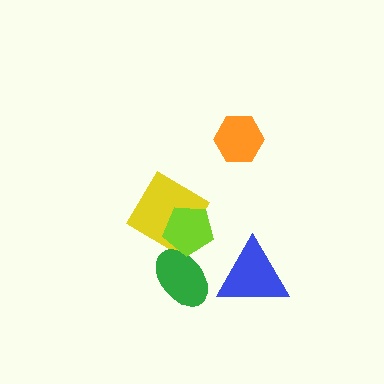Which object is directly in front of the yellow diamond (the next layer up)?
The green ellipse is directly in front of the yellow diamond.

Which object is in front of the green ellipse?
The lime pentagon is in front of the green ellipse.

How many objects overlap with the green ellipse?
2 objects overlap with the green ellipse.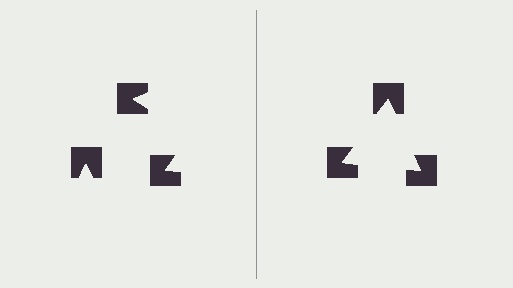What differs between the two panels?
The notched squares are positioned identically on both sides; only the wedge orientations differ. On the right they align to a triangle; on the left they are misaligned.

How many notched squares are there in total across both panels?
6 — 3 on each side.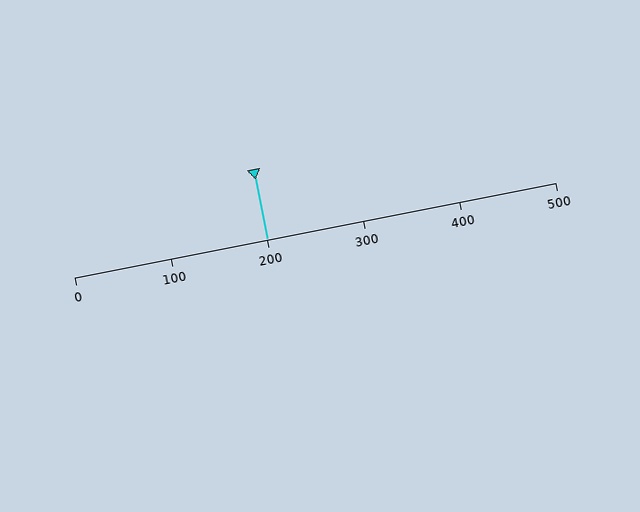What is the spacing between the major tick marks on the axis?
The major ticks are spaced 100 apart.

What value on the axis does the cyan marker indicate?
The marker indicates approximately 200.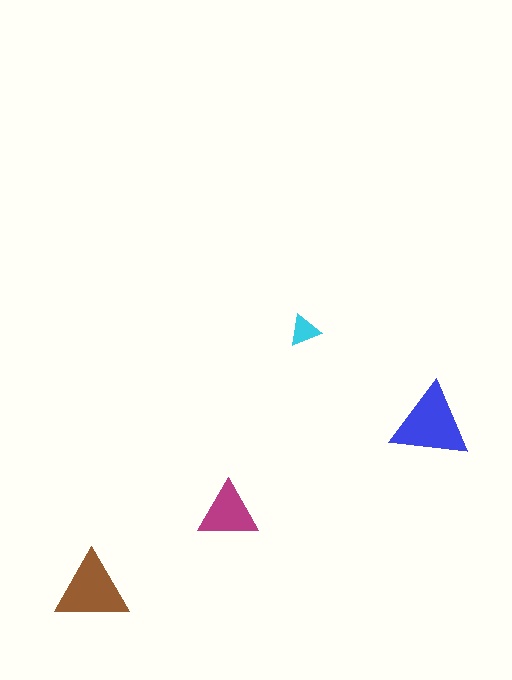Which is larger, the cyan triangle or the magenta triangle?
The magenta one.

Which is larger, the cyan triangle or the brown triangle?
The brown one.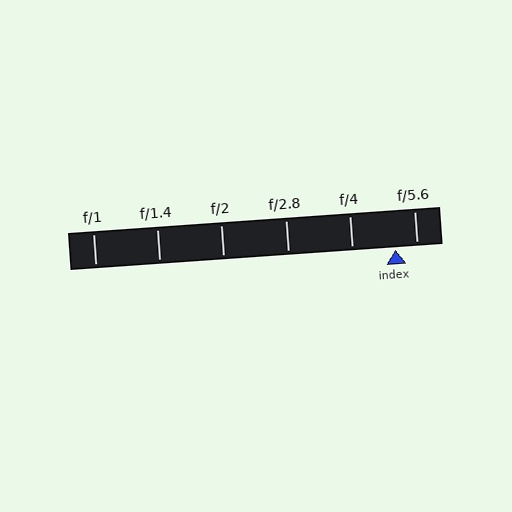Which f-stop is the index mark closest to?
The index mark is closest to f/5.6.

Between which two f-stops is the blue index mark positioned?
The index mark is between f/4 and f/5.6.